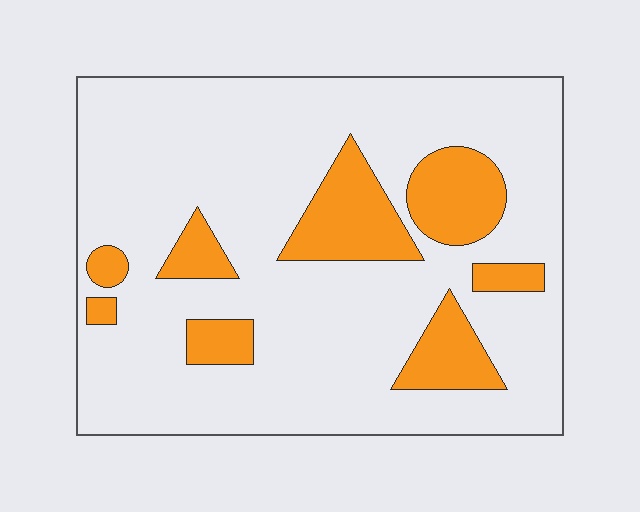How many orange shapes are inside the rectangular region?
8.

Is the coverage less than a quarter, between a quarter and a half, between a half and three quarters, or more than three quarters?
Less than a quarter.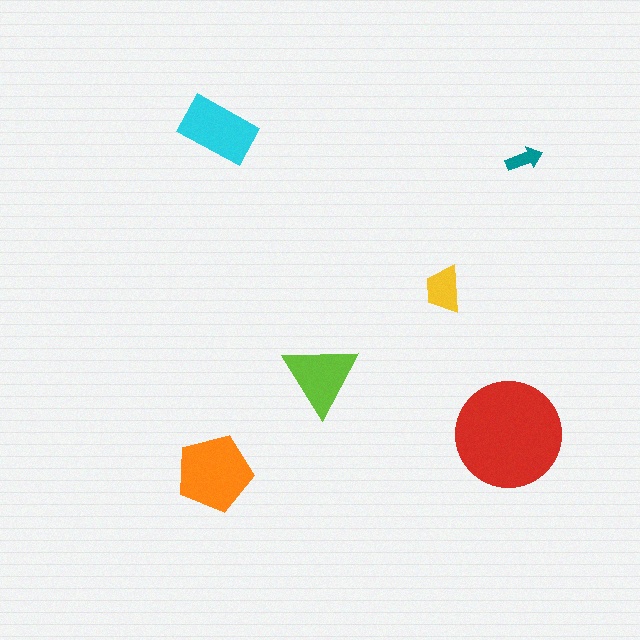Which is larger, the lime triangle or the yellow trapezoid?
The lime triangle.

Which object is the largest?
The red circle.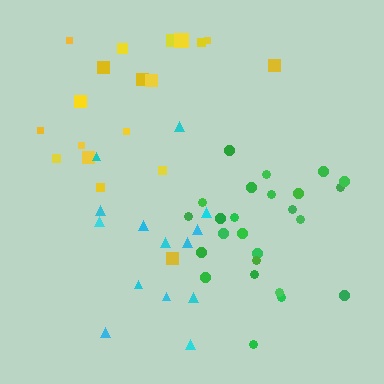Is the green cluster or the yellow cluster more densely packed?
Green.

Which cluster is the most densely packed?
Green.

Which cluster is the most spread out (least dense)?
Cyan.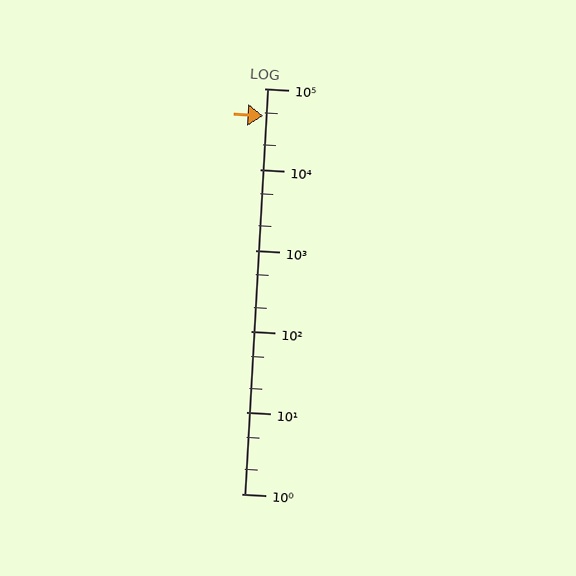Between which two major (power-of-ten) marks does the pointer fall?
The pointer is between 10000 and 100000.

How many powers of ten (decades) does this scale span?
The scale spans 5 decades, from 1 to 100000.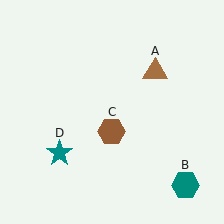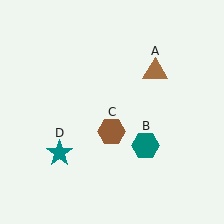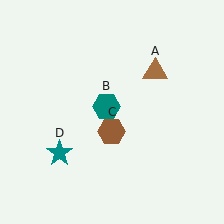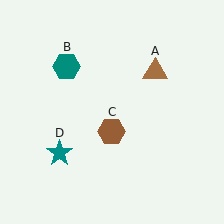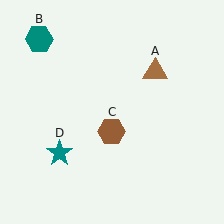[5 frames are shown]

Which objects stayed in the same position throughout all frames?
Brown triangle (object A) and brown hexagon (object C) and teal star (object D) remained stationary.